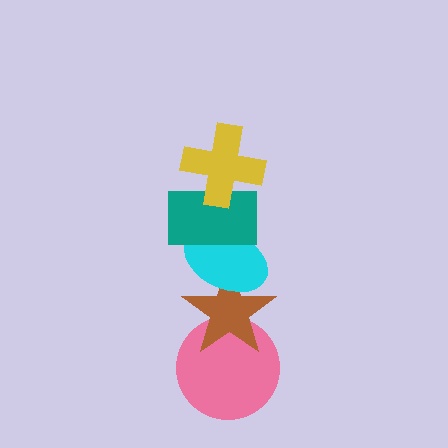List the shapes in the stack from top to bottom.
From top to bottom: the yellow cross, the teal rectangle, the cyan ellipse, the brown star, the pink circle.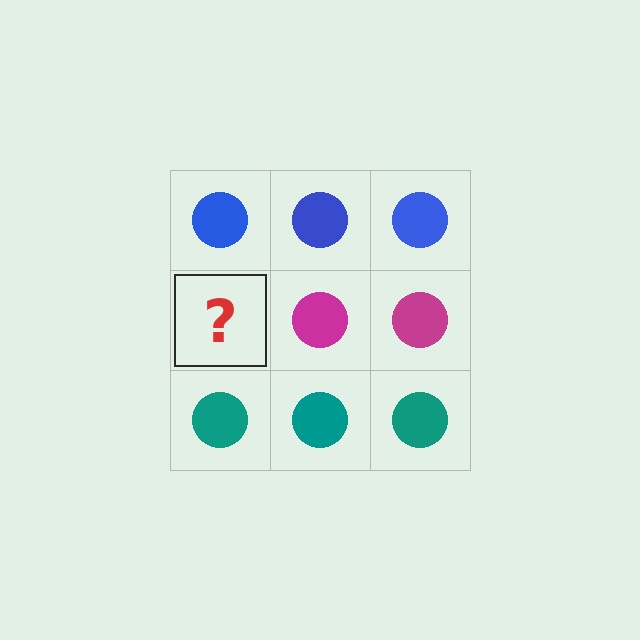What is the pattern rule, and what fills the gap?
The rule is that each row has a consistent color. The gap should be filled with a magenta circle.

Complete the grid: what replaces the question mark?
The question mark should be replaced with a magenta circle.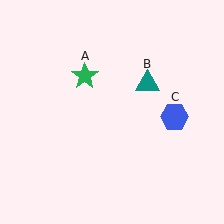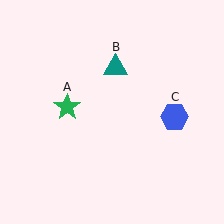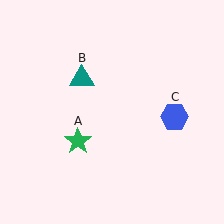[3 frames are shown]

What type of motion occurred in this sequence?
The green star (object A), teal triangle (object B) rotated counterclockwise around the center of the scene.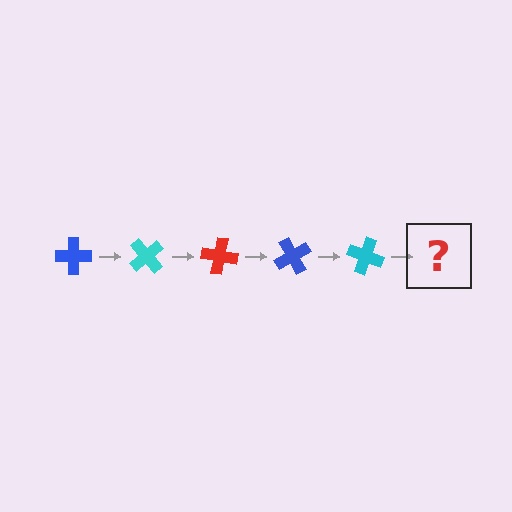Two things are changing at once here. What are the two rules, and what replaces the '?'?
The two rules are that it rotates 50 degrees each step and the color cycles through blue, cyan, and red. The '?' should be a red cross, rotated 250 degrees from the start.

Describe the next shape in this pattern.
It should be a red cross, rotated 250 degrees from the start.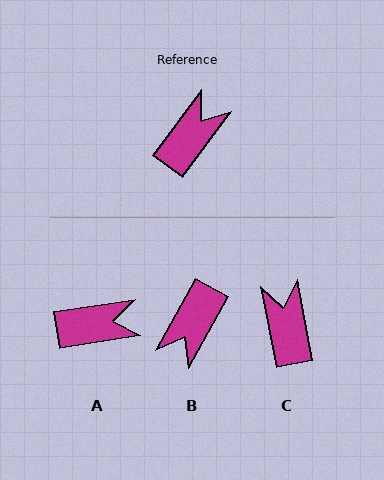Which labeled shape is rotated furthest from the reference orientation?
B, about 173 degrees away.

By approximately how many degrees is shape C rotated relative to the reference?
Approximately 47 degrees counter-clockwise.